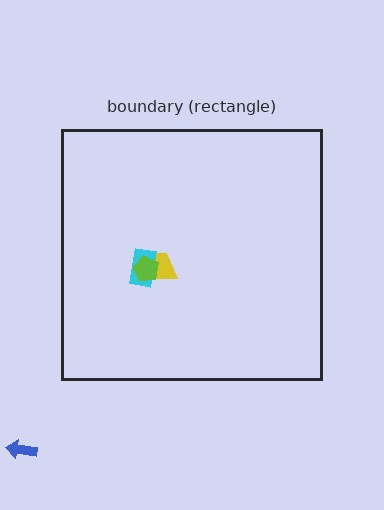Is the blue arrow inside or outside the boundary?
Outside.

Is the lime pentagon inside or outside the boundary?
Inside.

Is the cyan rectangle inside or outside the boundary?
Inside.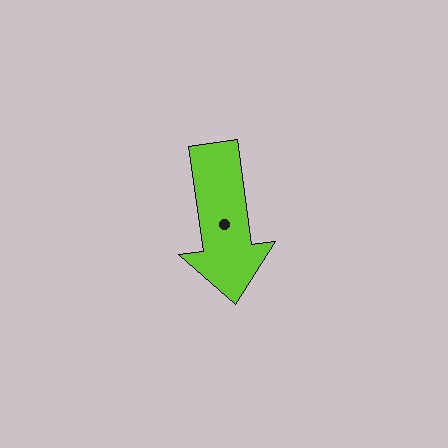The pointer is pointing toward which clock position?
Roughly 6 o'clock.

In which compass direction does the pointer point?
South.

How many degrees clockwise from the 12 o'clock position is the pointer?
Approximately 172 degrees.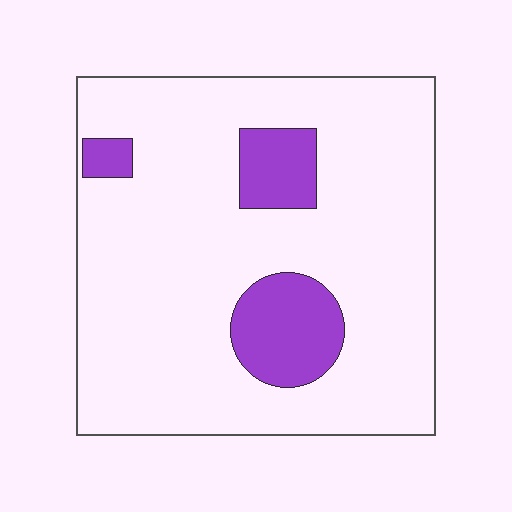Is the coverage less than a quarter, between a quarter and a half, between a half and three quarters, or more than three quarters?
Less than a quarter.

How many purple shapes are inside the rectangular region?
3.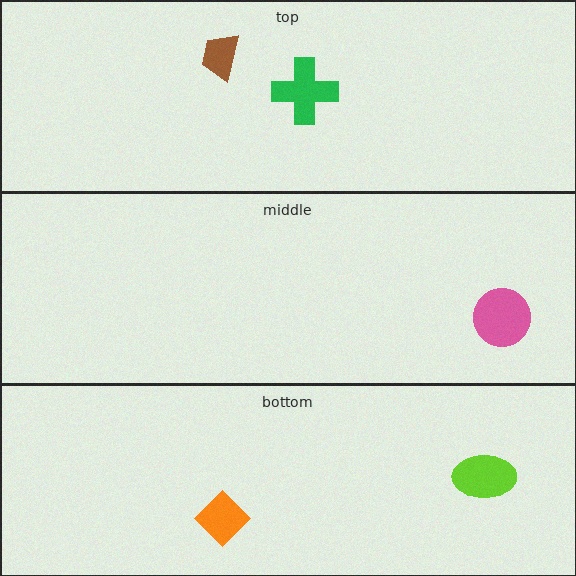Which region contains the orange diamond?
The bottom region.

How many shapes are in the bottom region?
2.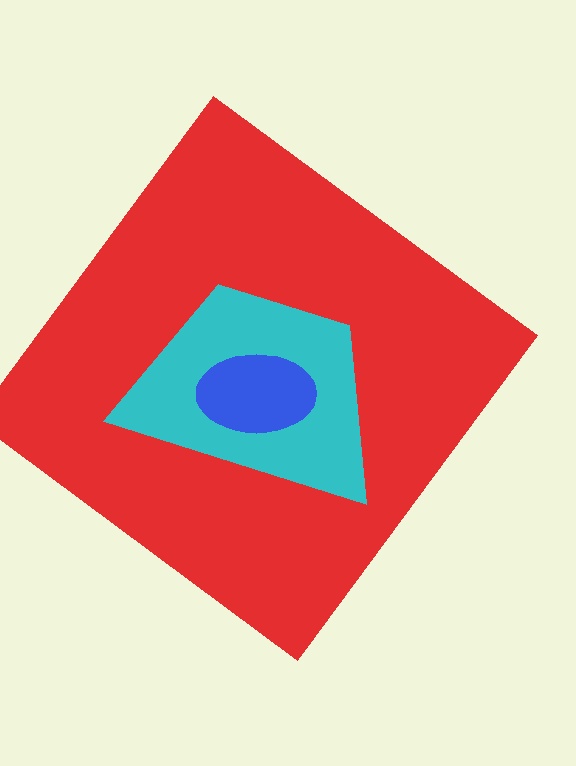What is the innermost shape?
The blue ellipse.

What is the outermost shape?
The red diamond.